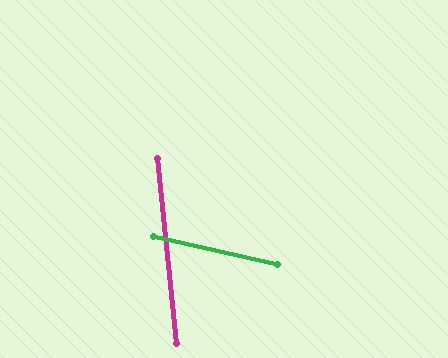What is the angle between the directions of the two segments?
Approximately 71 degrees.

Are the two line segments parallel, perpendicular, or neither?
Neither parallel nor perpendicular — they differ by about 71°.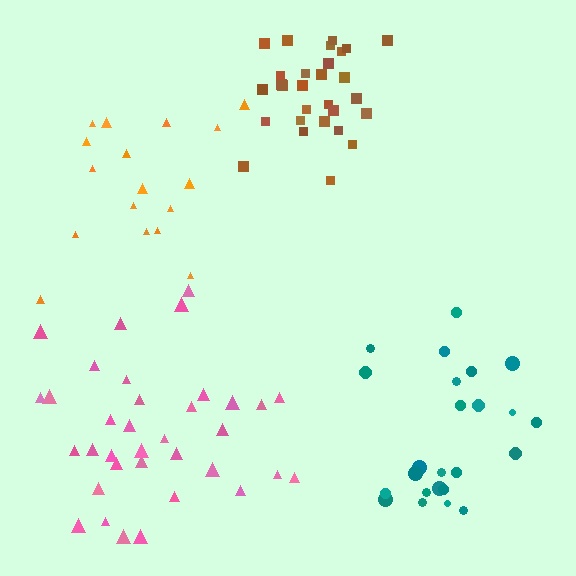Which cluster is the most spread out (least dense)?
Orange.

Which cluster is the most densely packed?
Brown.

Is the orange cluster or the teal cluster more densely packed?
Teal.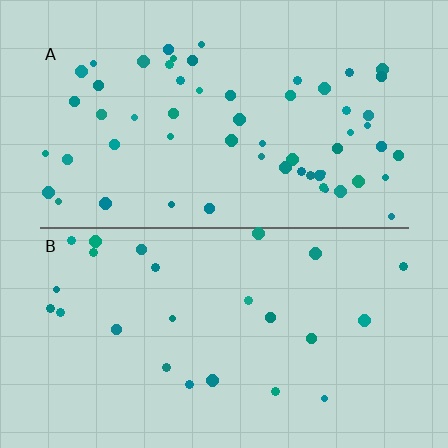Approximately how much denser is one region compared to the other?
Approximately 2.4× — region A over region B.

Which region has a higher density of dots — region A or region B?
A (the top).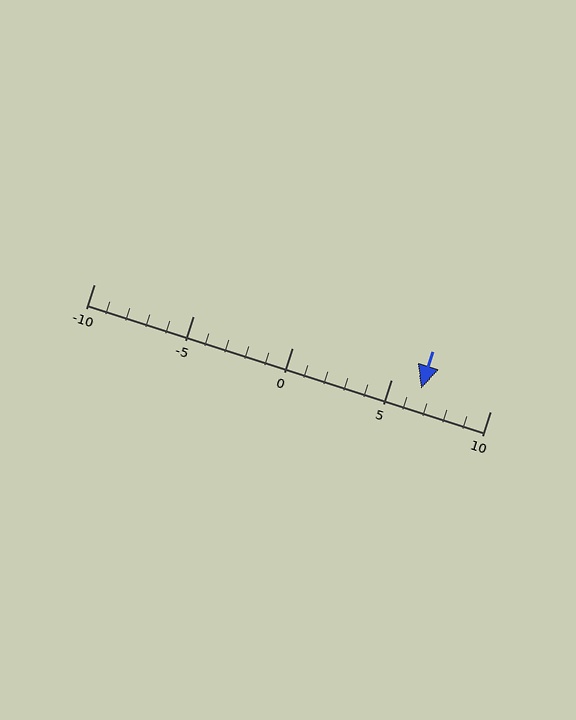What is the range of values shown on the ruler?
The ruler shows values from -10 to 10.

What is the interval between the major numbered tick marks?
The major tick marks are spaced 5 units apart.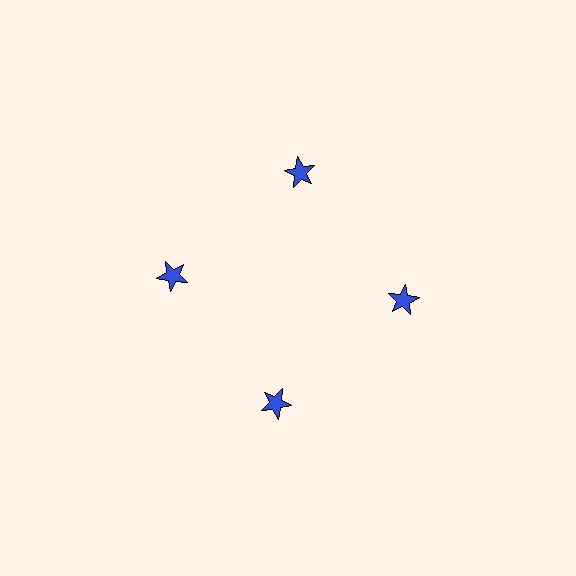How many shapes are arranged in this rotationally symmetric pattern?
There are 4 shapes, arranged in 4 groups of 1.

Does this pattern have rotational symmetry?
Yes, this pattern has 4-fold rotational symmetry. It looks the same after rotating 90 degrees around the center.